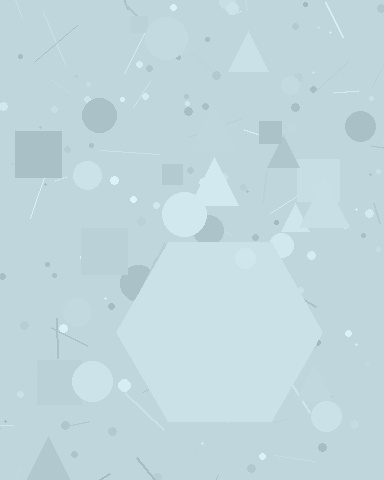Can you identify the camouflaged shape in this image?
The camouflaged shape is a hexagon.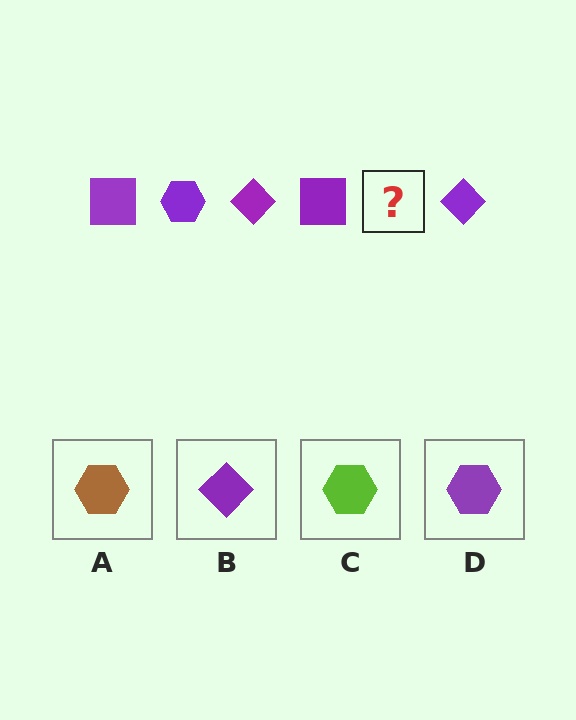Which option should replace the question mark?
Option D.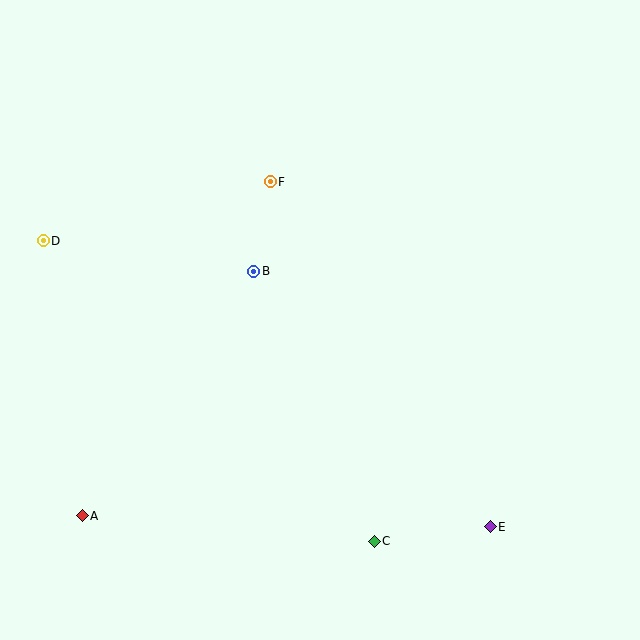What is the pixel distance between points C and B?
The distance between C and B is 295 pixels.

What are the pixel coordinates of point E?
Point E is at (490, 527).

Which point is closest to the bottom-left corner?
Point A is closest to the bottom-left corner.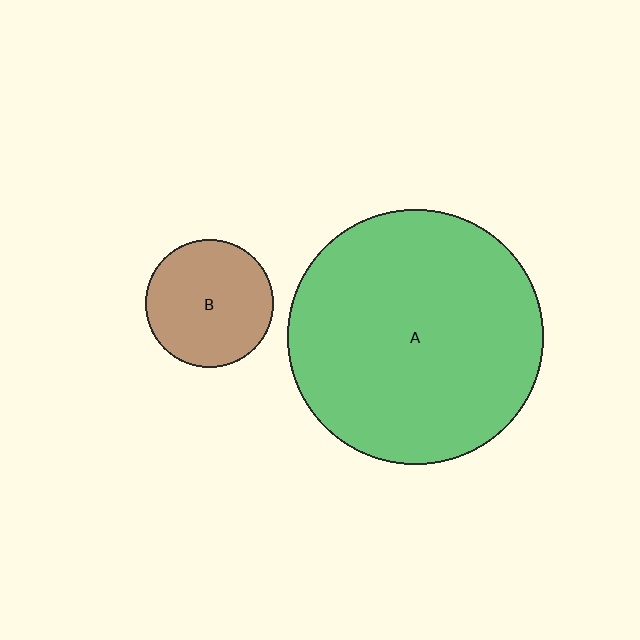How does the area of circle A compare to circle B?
Approximately 4.0 times.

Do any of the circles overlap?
No, none of the circles overlap.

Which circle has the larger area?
Circle A (green).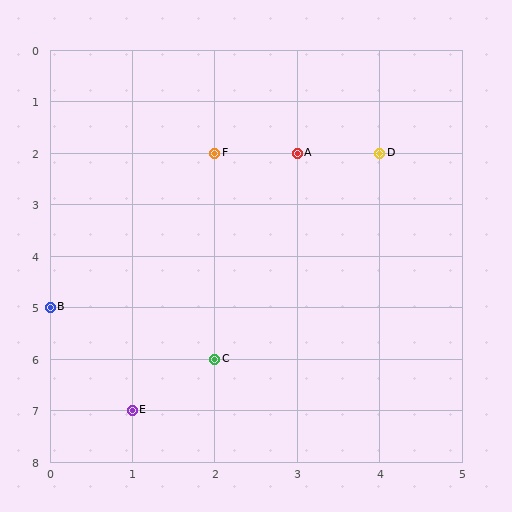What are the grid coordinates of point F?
Point F is at grid coordinates (2, 2).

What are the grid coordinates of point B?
Point B is at grid coordinates (0, 5).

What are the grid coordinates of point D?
Point D is at grid coordinates (4, 2).